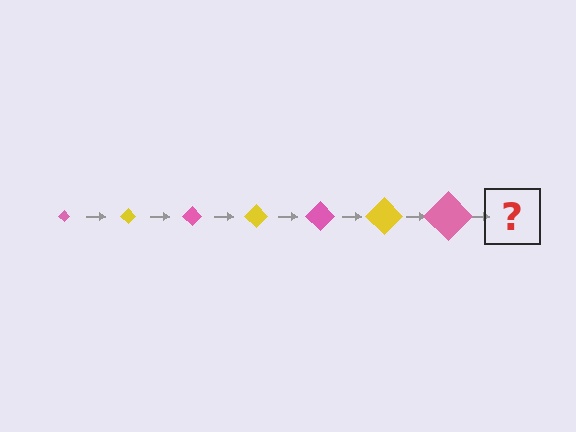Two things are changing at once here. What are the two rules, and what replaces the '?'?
The two rules are that the diamond grows larger each step and the color cycles through pink and yellow. The '?' should be a yellow diamond, larger than the previous one.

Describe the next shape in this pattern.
It should be a yellow diamond, larger than the previous one.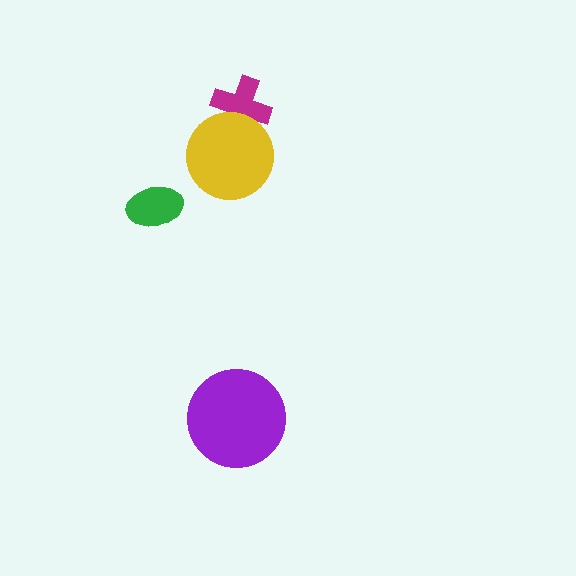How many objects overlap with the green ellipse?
0 objects overlap with the green ellipse.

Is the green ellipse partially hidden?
No, no other shape covers it.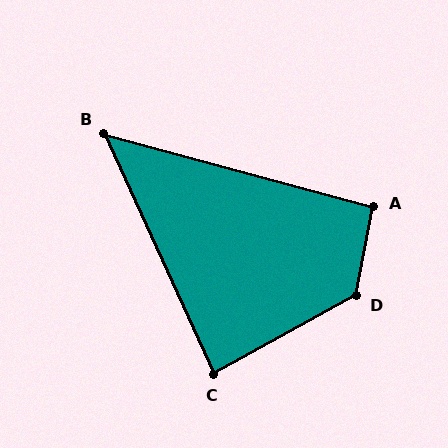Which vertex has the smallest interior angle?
B, at approximately 50 degrees.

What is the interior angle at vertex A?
Approximately 94 degrees (approximately right).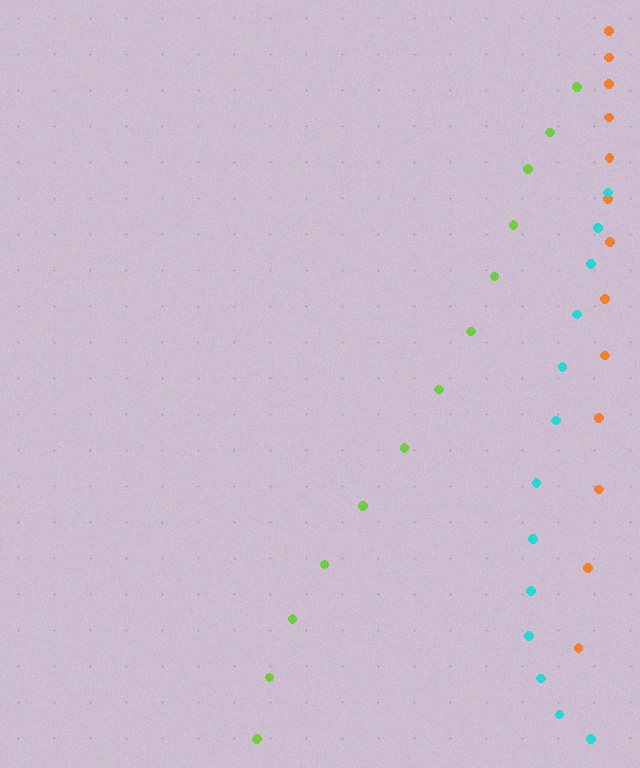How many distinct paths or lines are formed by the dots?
There are 3 distinct paths.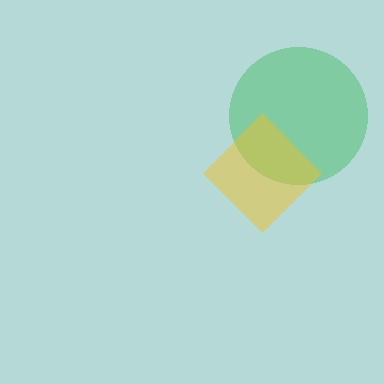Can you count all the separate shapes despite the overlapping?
Yes, there are 2 separate shapes.